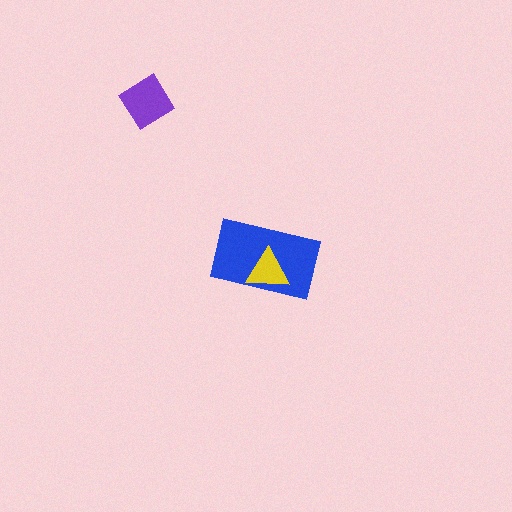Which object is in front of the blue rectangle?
The yellow triangle is in front of the blue rectangle.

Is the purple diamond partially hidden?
No, no other shape covers it.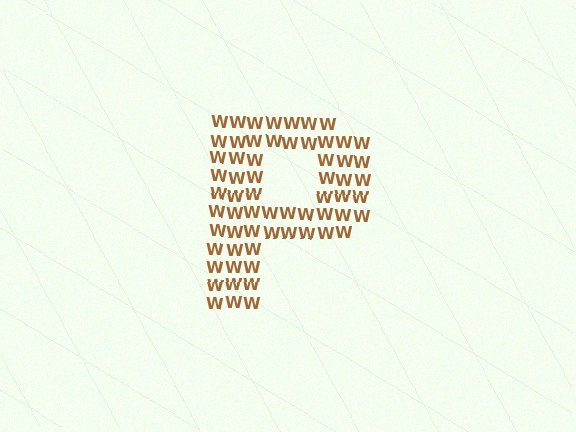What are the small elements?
The small elements are letter W's.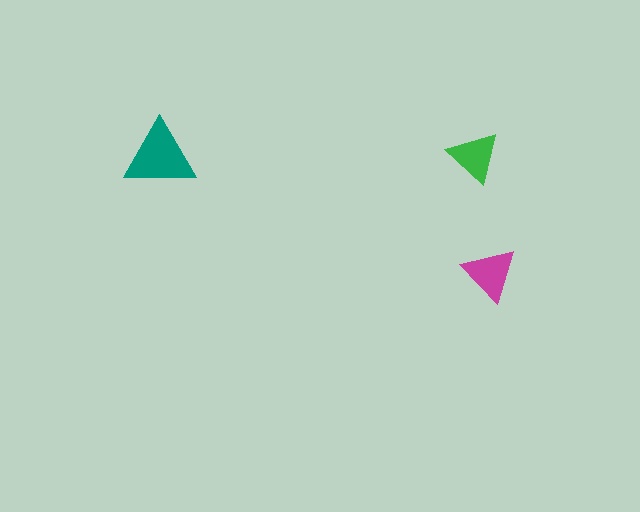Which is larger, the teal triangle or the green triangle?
The teal one.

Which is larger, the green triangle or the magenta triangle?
The magenta one.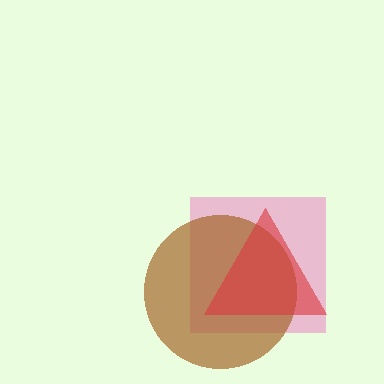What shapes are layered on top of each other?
The layered shapes are: a pink square, a brown circle, a red triangle.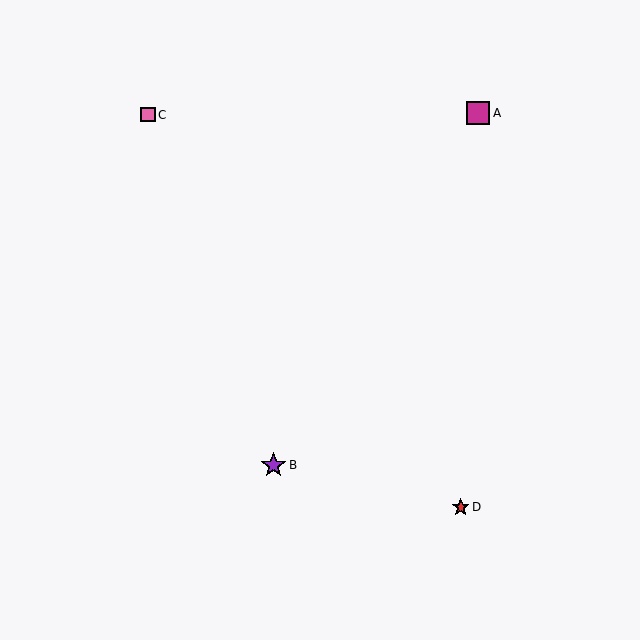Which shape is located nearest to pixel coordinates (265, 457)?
The purple star (labeled B) at (274, 465) is nearest to that location.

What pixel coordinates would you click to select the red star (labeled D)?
Click at (461, 507) to select the red star D.